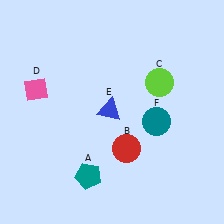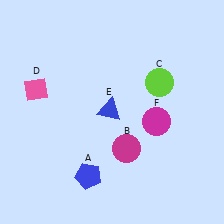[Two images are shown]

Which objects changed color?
A changed from teal to blue. B changed from red to magenta. F changed from teal to magenta.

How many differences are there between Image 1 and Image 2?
There are 3 differences between the two images.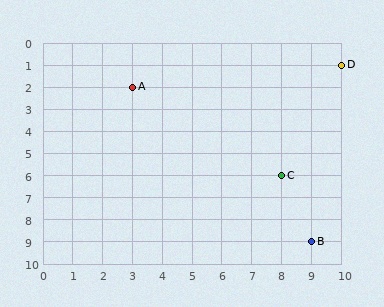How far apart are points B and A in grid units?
Points B and A are 6 columns and 7 rows apart (about 9.2 grid units diagonally).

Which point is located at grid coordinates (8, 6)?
Point C is at (8, 6).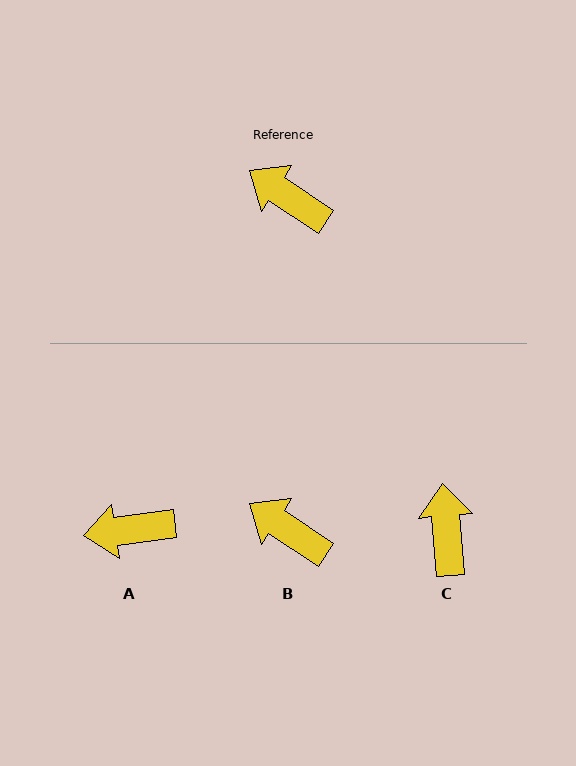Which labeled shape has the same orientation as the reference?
B.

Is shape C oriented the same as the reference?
No, it is off by about 51 degrees.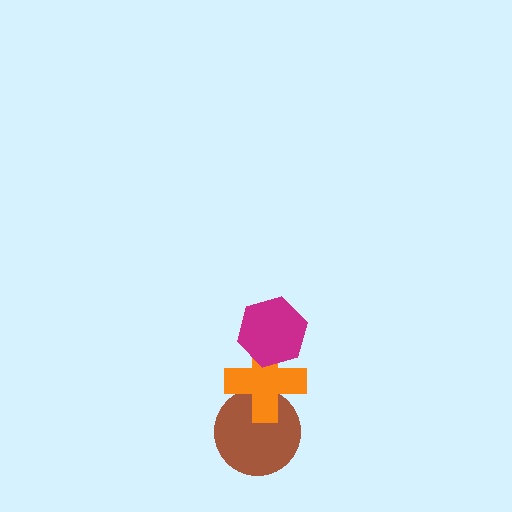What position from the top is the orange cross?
The orange cross is 2nd from the top.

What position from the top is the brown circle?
The brown circle is 3rd from the top.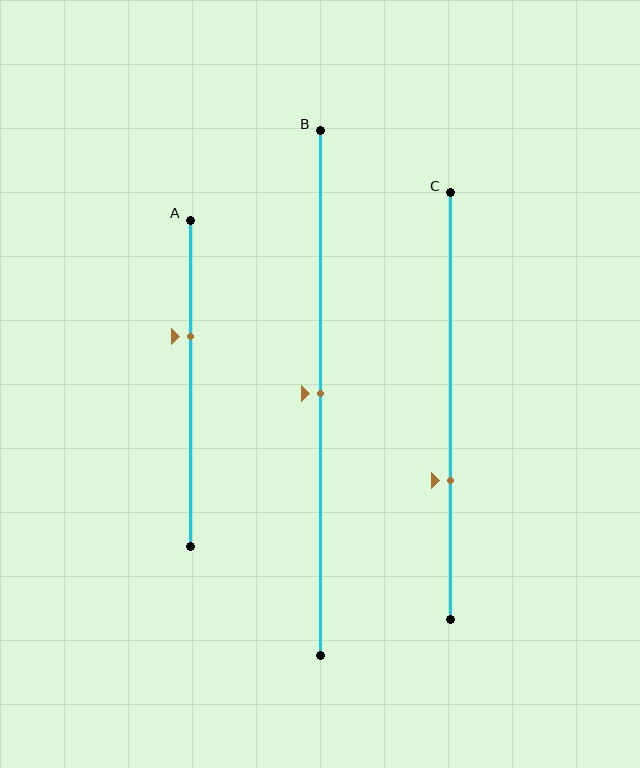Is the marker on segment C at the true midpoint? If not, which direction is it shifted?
No, the marker on segment C is shifted downward by about 17% of the segment length.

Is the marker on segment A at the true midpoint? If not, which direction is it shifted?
No, the marker on segment A is shifted upward by about 14% of the segment length.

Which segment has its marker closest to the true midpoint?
Segment B has its marker closest to the true midpoint.